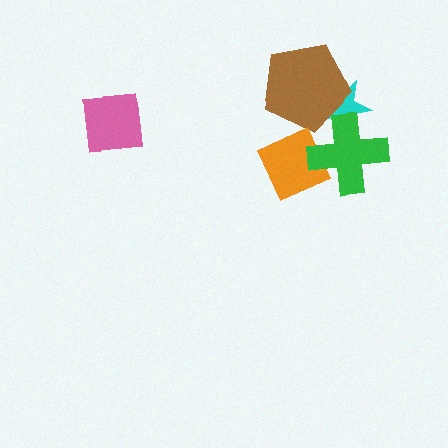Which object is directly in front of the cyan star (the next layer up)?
The brown pentagon is directly in front of the cyan star.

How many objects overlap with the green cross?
2 objects overlap with the green cross.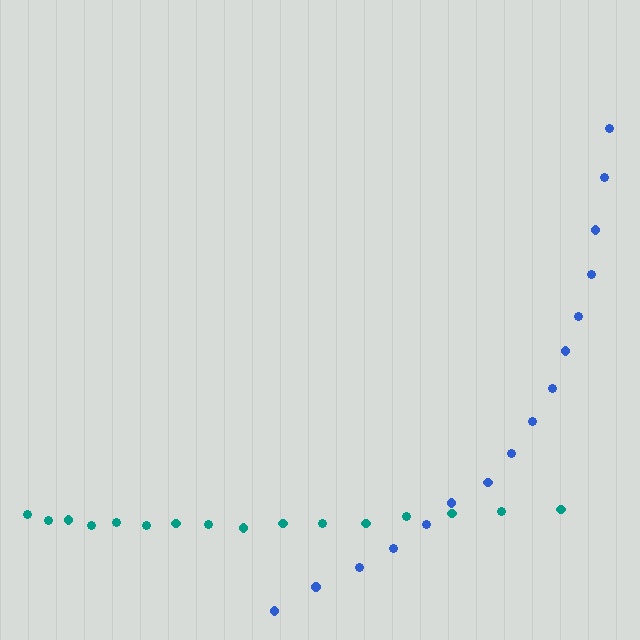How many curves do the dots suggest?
There are 2 distinct paths.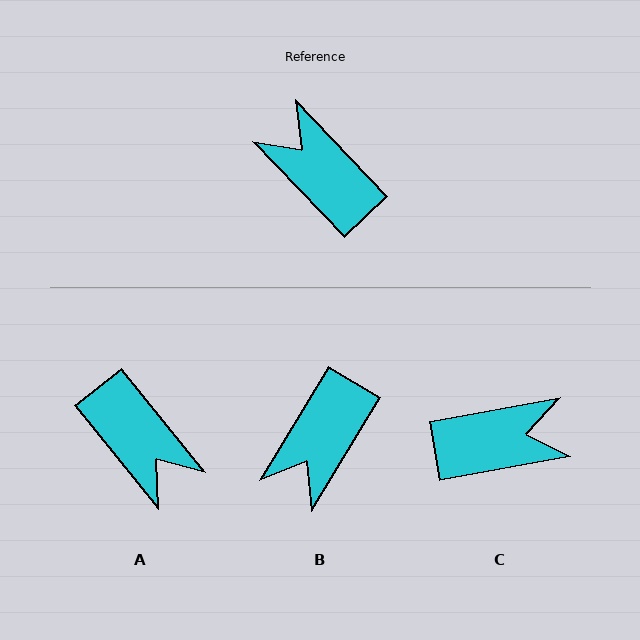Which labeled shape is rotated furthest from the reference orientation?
A, about 175 degrees away.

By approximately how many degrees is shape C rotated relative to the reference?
Approximately 123 degrees clockwise.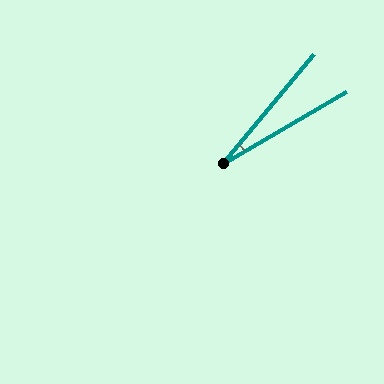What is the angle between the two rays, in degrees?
Approximately 20 degrees.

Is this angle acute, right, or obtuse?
It is acute.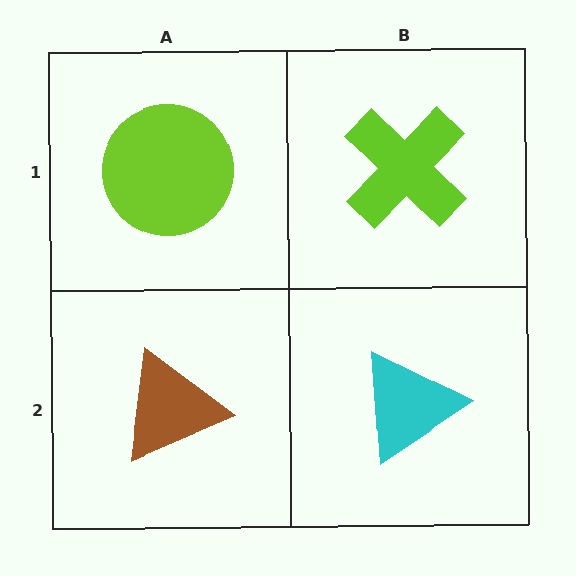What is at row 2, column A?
A brown triangle.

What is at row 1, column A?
A lime circle.